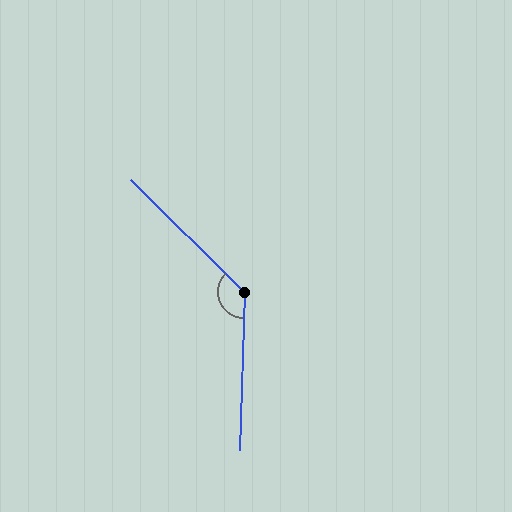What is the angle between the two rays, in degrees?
Approximately 133 degrees.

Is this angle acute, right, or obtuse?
It is obtuse.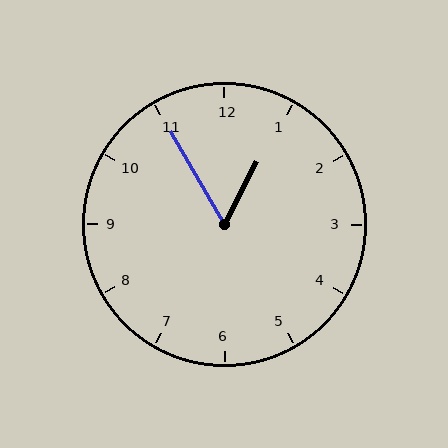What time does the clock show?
12:55.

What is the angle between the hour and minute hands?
Approximately 58 degrees.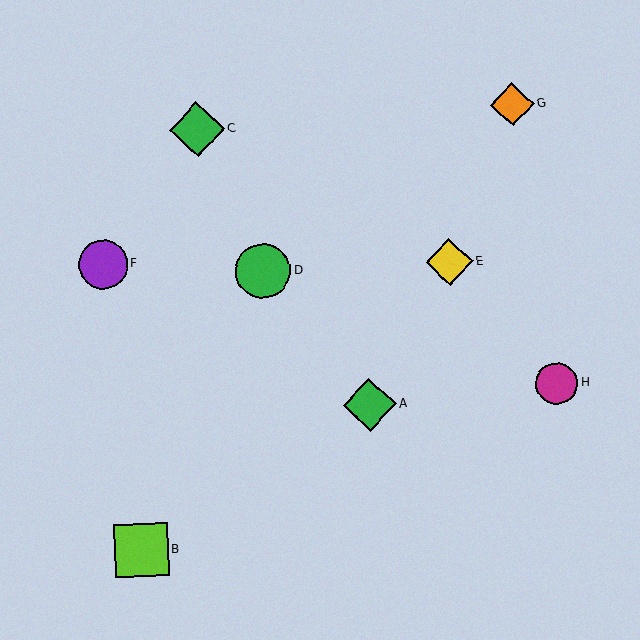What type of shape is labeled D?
Shape D is a green circle.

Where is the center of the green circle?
The center of the green circle is at (263, 271).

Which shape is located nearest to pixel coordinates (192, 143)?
The green diamond (labeled C) at (197, 130) is nearest to that location.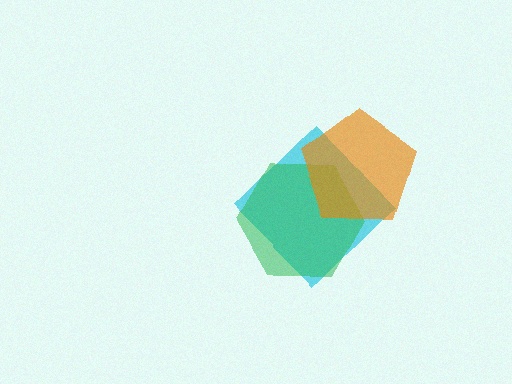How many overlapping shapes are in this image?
There are 3 overlapping shapes in the image.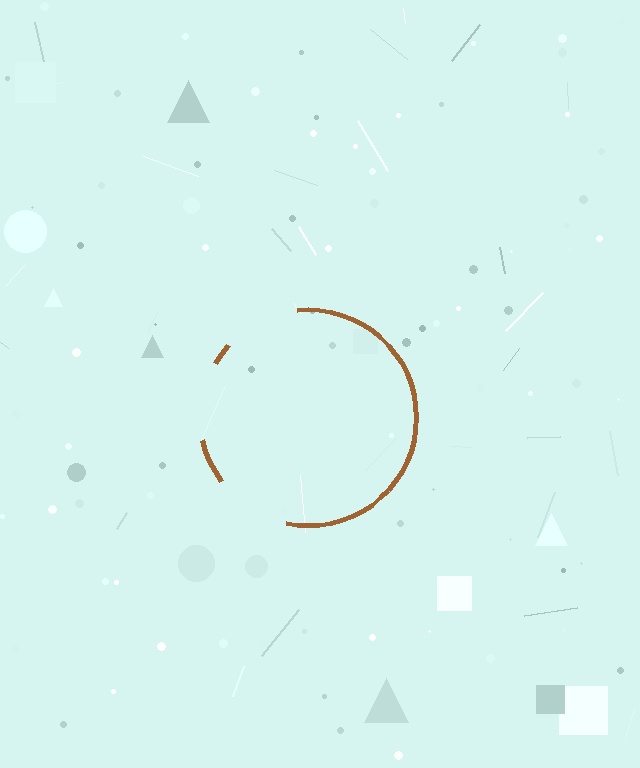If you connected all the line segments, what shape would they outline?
They would outline a circle.